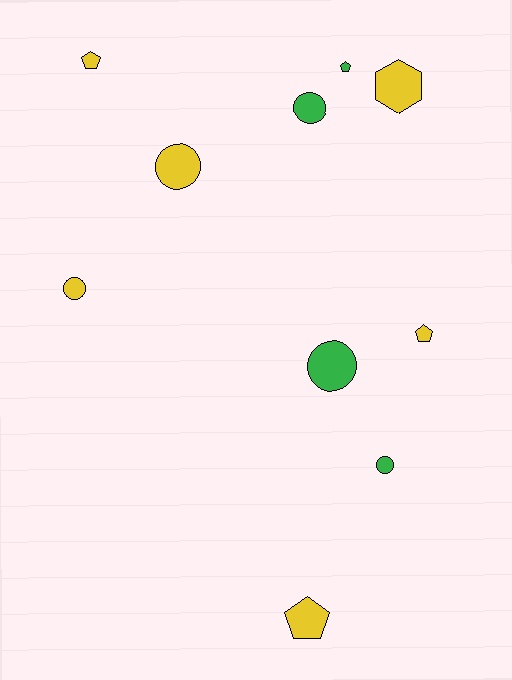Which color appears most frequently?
Yellow, with 6 objects.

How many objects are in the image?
There are 10 objects.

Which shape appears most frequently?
Circle, with 5 objects.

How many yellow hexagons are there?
There is 1 yellow hexagon.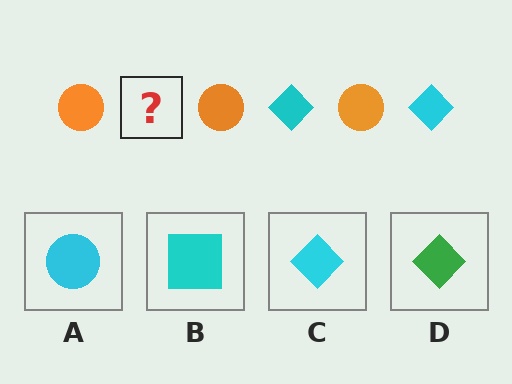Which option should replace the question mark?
Option C.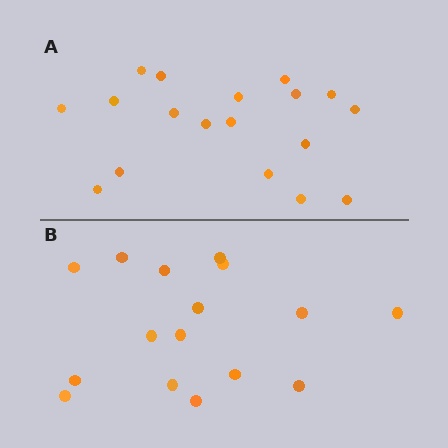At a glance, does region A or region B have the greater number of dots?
Region A (the top region) has more dots.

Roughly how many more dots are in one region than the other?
Region A has just a few more — roughly 2 or 3 more dots than region B.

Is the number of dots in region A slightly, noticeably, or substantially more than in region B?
Region A has only slightly more — the two regions are fairly close. The ratio is roughly 1.1 to 1.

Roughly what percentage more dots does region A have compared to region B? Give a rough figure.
About 10% more.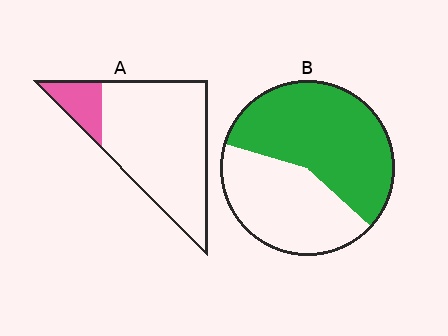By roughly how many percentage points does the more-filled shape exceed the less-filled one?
By roughly 40 percentage points (B over A).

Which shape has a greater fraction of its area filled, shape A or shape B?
Shape B.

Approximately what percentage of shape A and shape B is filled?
A is approximately 15% and B is approximately 55%.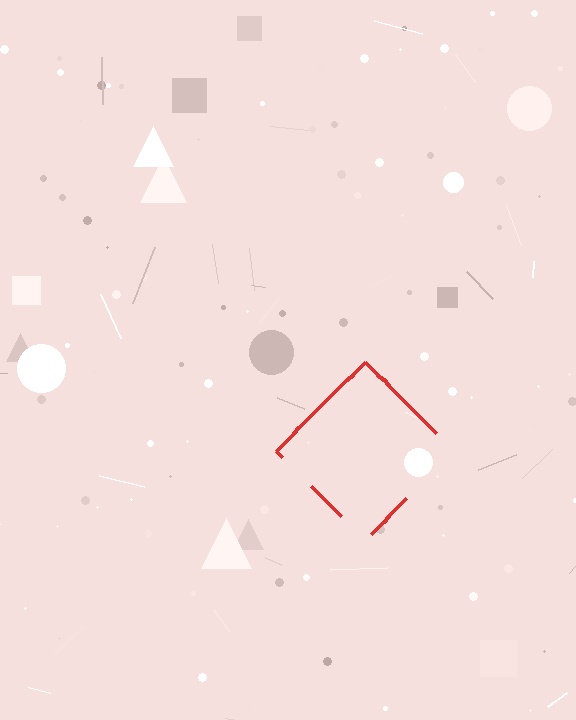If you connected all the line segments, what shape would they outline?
They would outline a diamond.